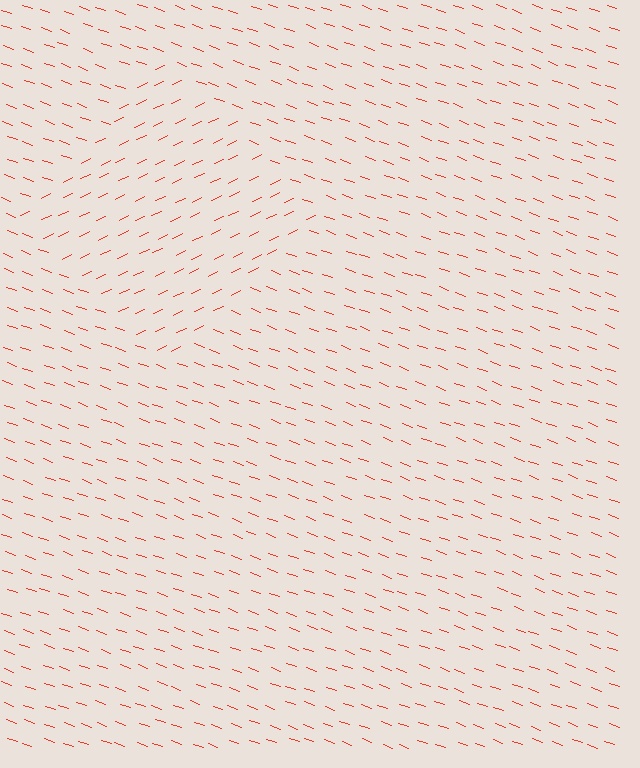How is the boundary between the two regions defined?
The boundary is defined purely by a change in line orientation (approximately 45 degrees difference). All lines are the same color and thickness.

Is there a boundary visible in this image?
Yes, there is a texture boundary formed by a change in line orientation.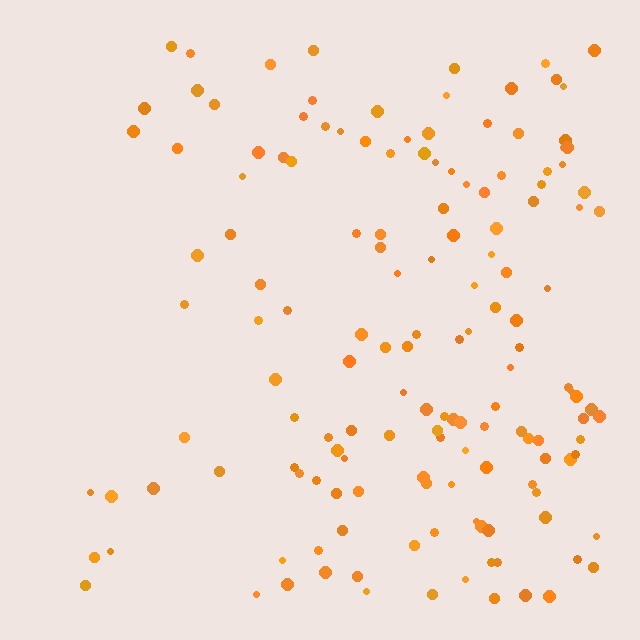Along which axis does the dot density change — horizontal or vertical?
Horizontal.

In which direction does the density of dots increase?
From left to right, with the right side densest.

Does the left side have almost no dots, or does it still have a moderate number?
Still a moderate number, just noticeably fewer than the right.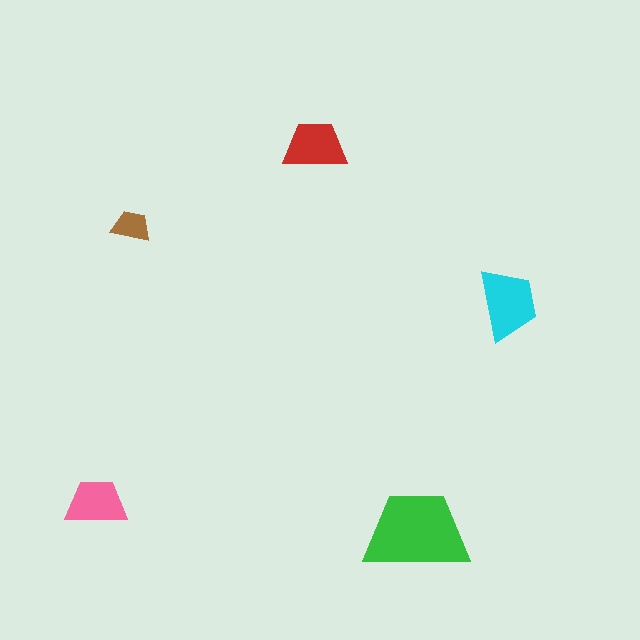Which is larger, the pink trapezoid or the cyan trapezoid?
The cyan one.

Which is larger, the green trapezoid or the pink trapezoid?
The green one.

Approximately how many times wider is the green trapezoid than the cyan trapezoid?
About 1.5 times wider.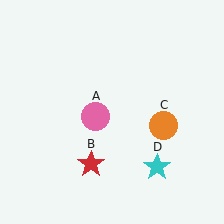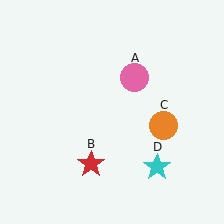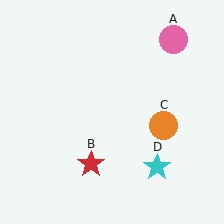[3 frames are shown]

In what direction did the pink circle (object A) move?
The pink circle (object A) moved up and to the right.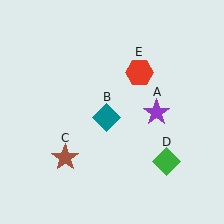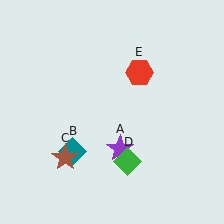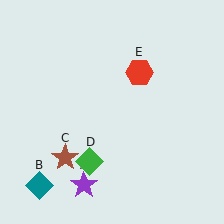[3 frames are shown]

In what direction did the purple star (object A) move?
The purple star (object A) moved down and to the left.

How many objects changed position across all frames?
3 objects changed position: purple star (object A), teal diamond (object B), green diamond (object D).